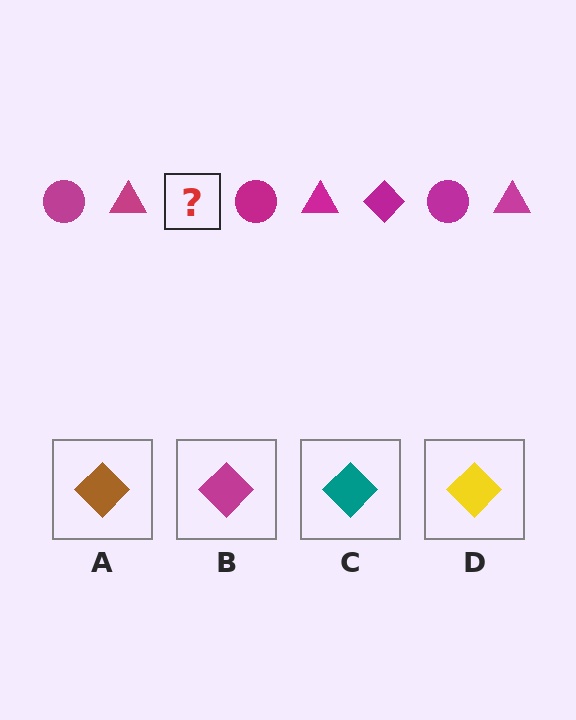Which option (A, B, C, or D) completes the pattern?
B.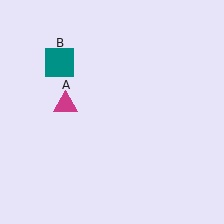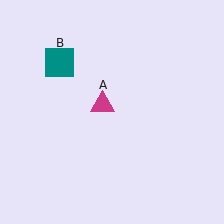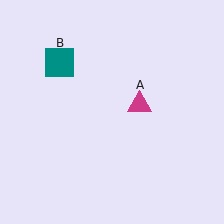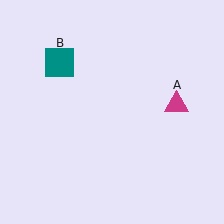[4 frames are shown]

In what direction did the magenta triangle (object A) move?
The magenta triangle (object A) moved right.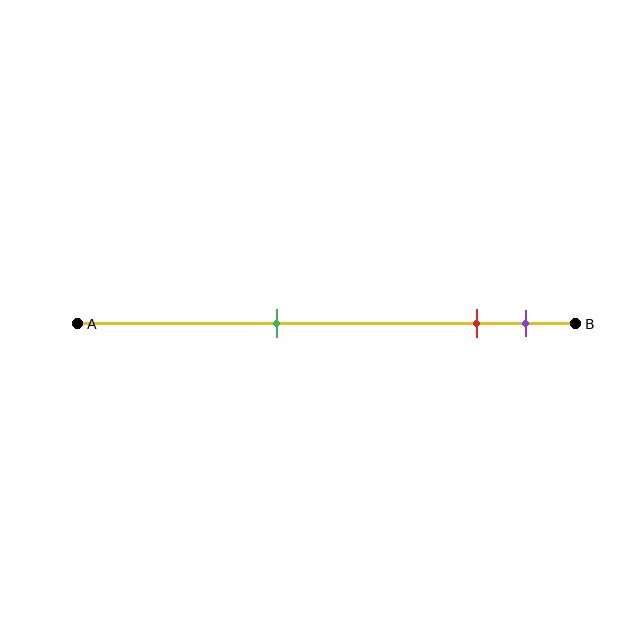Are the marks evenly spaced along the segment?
No, the marks are not evenly spaced.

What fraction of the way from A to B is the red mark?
The red mark is approximately 80% (0.8) of the way from A to B.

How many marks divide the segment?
There are 3 marks dividing the segment.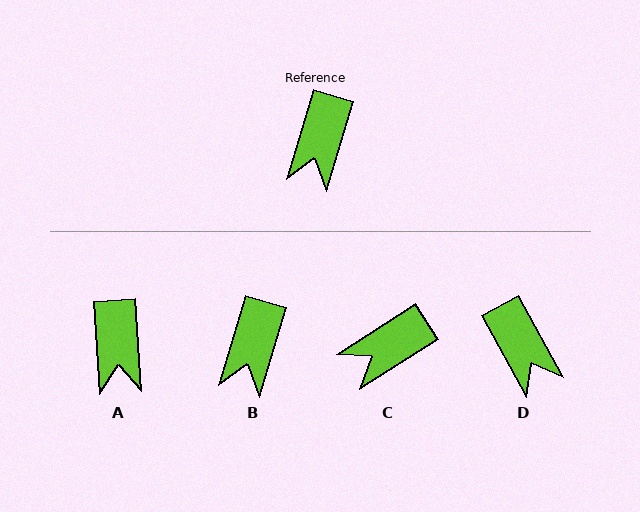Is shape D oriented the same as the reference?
No, it is off by about 46 degrees.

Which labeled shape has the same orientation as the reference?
B.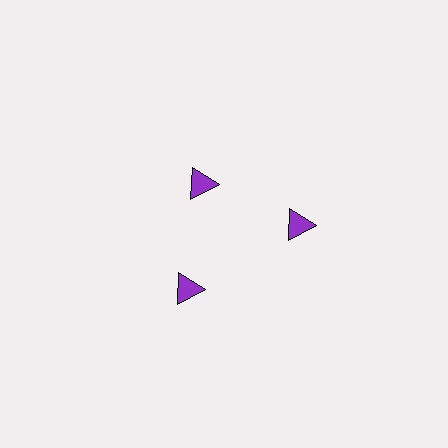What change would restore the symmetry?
The symmetry would be restored by moving it outward, back onto the ring so that all 3 triangles sit at equal angles and equal distance from the center.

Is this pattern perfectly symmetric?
No. The 3 purple triangles are arranged in a ring, but one element near the 11 o'clock position is pulled inward toward the center, breaking the 3-fold rotational symmetry.